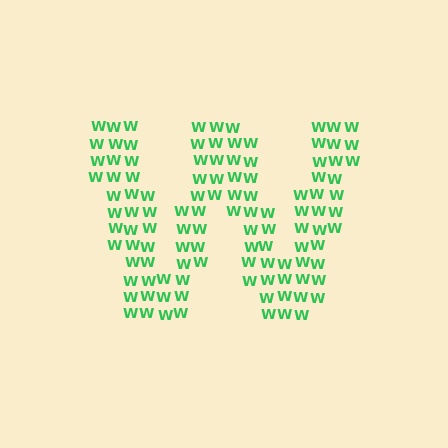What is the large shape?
The large shape is the letter W.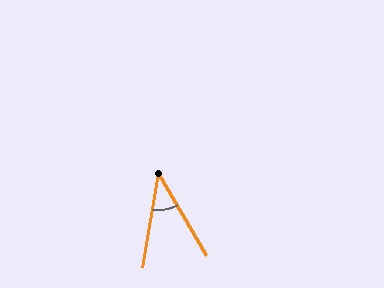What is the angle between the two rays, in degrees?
Approximately 40 degrees.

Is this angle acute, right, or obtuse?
It is acute.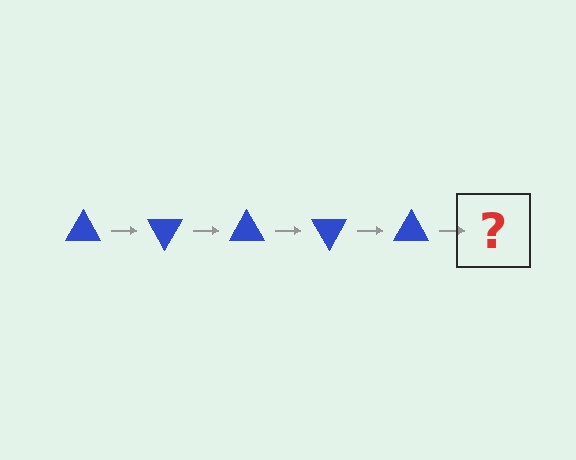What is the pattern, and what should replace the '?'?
The pattern is that the triangle rotates 60 degrees each step. The '?' should be a blue triangle rotated 300 degrees.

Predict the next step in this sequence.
The next step is a blue triangle rotated 300 degrees.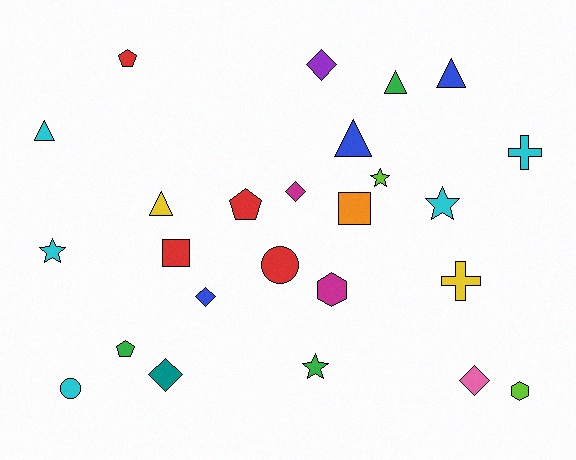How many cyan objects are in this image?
There are 5 cyan objects.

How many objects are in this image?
There are 25 objects.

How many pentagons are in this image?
There are 3 pentagons.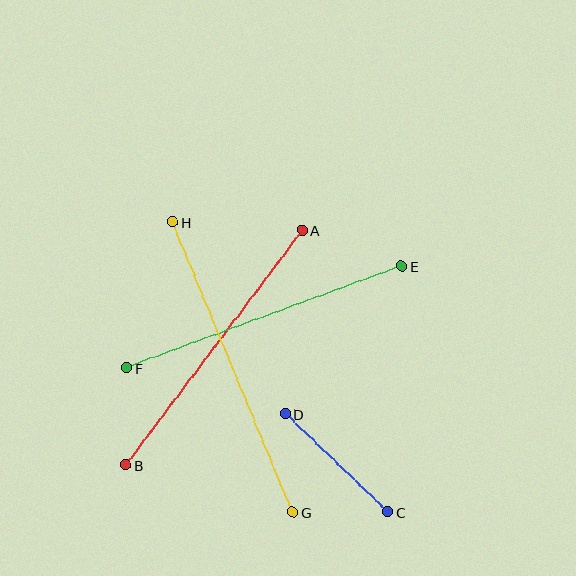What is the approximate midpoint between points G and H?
The midpoint is at approximately (233, 367) pixels.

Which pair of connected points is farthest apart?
Points G and H are farthest apart.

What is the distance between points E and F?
The distance is approximately 294 pixels.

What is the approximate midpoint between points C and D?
The midpoint is at approximately (337, 463) pixels.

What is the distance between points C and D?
The distance is approximately 142 pixels.